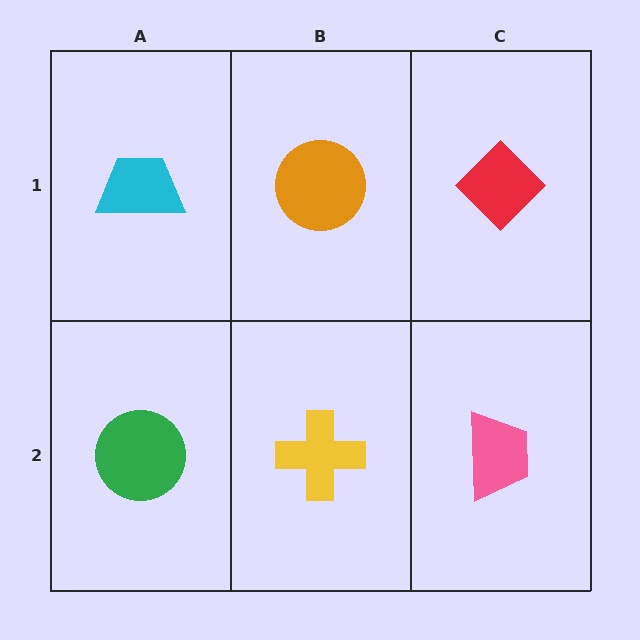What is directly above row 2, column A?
A cyan trapezoid.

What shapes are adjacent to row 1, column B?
A yellow cross (row 2, column B), a cyan trapezoid (row 1, column A), a red diamond (row 1, column C).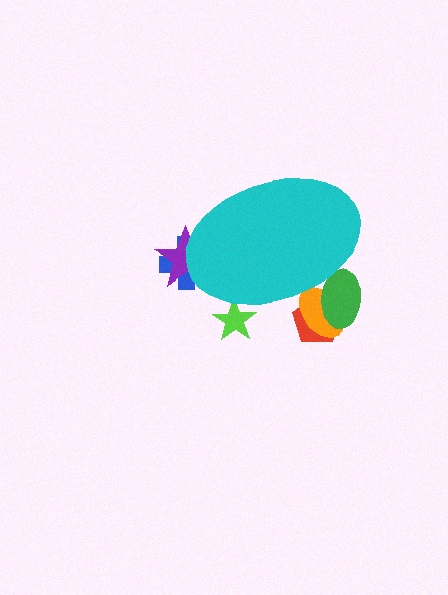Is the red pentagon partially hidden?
Yes, the red pentagon is partially hidden behind the cyan ellipse.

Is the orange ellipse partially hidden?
Yes, the orange ellipse is partially hidden behind the cyan ellipse.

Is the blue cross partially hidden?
Yes, the blue cross is partially hidden behind the cyan ellipse.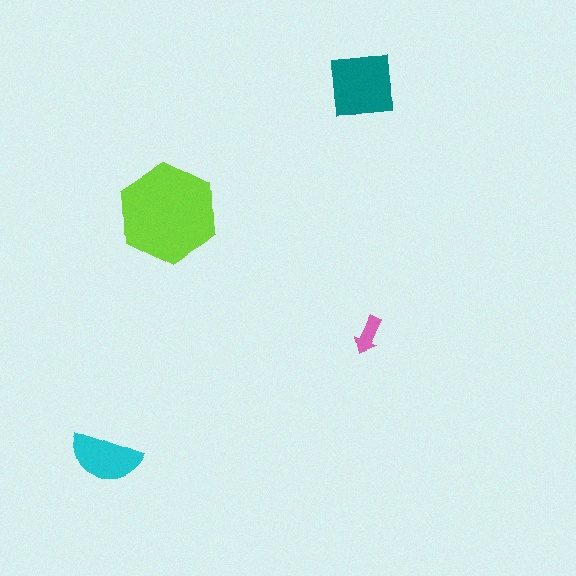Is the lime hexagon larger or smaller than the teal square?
Larger.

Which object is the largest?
The lime hexagon.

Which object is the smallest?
The pink arrow.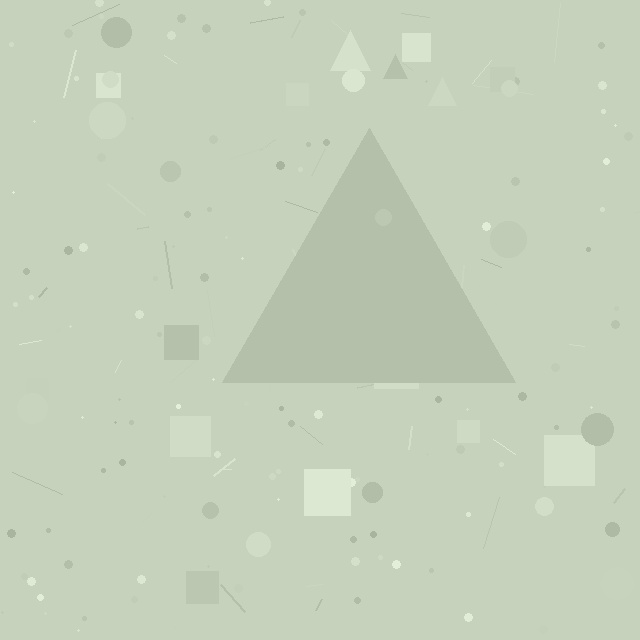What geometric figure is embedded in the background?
A triangle is embedded in the background.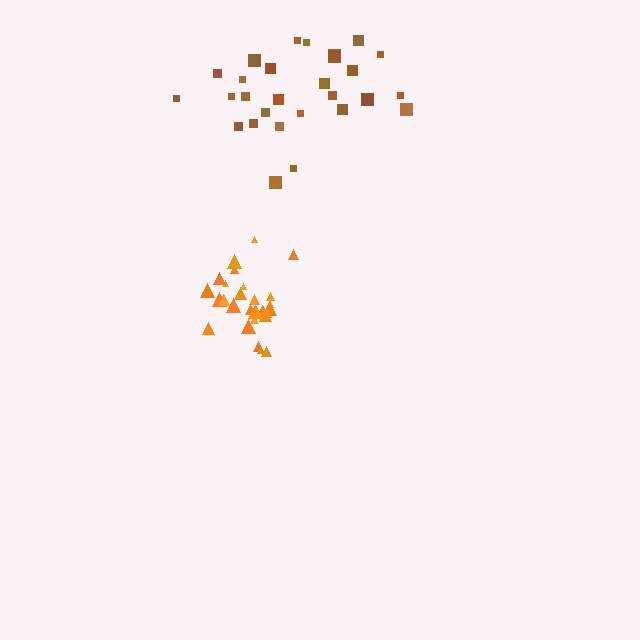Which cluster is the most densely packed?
Orange.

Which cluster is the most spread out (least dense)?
Brown.